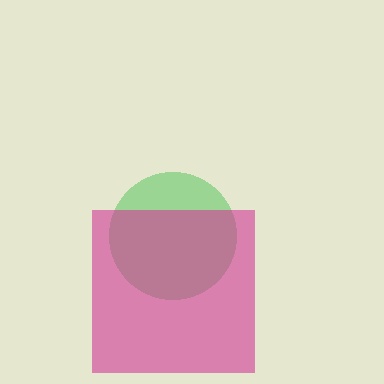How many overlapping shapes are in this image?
There are 2 overlapping shapes in the image.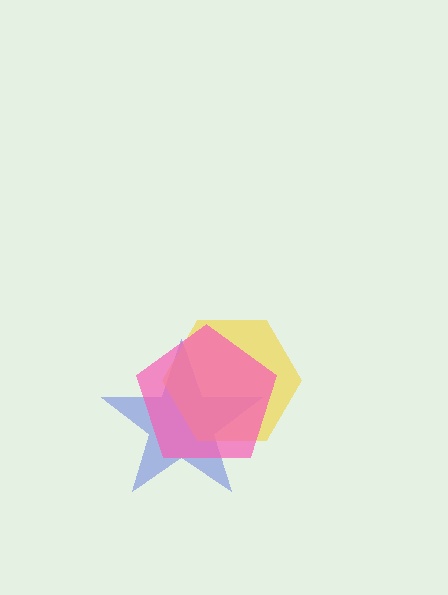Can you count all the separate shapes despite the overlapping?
Yes, there are 3 separate shapes.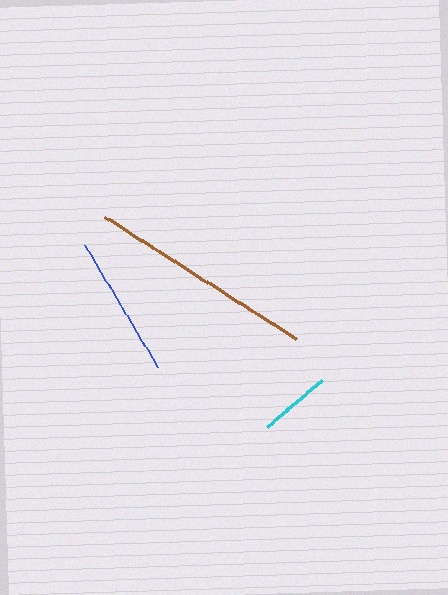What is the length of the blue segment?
The blue segment is approximately 142 pixels long.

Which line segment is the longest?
The brown line is the longest at approximately 228 pixels.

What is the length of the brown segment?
The brown segment is approximately 228 pixels long.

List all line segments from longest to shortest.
From longest to shortest: brown, blue, cyan.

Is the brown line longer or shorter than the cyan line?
The brown line is longer than the cyan line.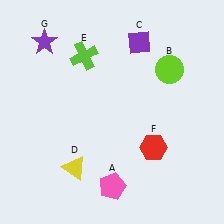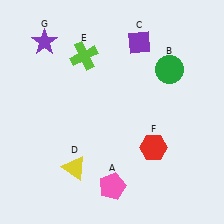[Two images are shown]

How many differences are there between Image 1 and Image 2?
There is 1 difference between the two images.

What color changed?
The circle (B) changed from lime in Image 1 to green in Image 2.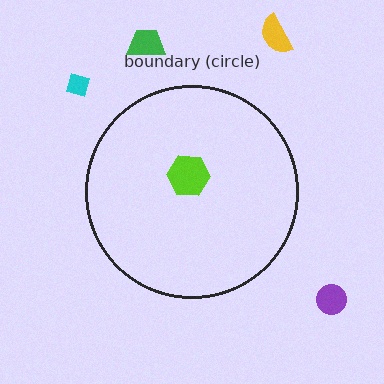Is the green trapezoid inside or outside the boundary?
Outside.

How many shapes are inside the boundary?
1 inside, 4 outside.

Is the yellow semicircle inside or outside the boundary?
Outside.